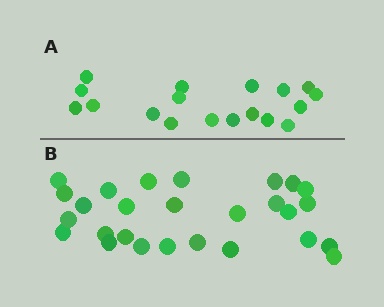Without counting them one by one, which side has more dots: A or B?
Region B (the bottom region) has more dots.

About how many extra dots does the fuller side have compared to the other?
Region B has roughly 8 or so more dots than region A.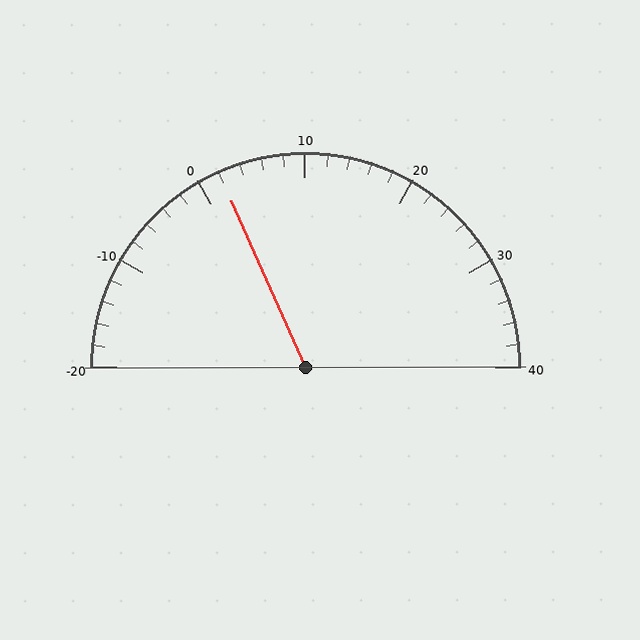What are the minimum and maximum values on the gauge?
The gauge ranges from -20 to 40.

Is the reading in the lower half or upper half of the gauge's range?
The reading is in the lower half of the range (-20 to 40).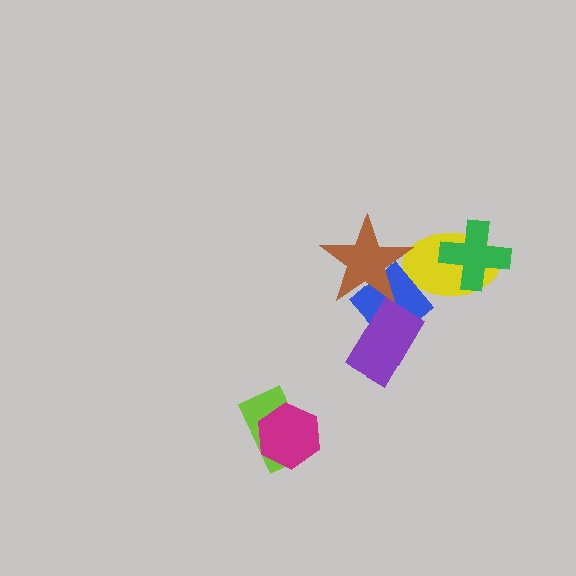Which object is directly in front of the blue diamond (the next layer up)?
The purple rectangle is directly in front of the blue diamond.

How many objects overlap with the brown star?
2 objects overlap with the brown star.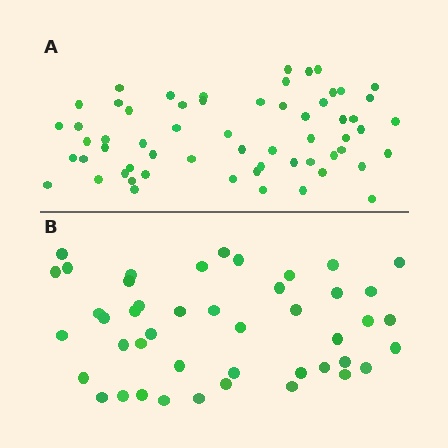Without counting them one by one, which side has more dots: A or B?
Region A (the top region) has more dots.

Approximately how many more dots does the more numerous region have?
Region A has approximately 15 more dots than region B.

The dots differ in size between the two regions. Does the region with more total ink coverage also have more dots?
No. Region B has more total ink coverage because its dots are larger, but region A actually contains more individual dots. Total area can be misleading — the number of items is what matters here.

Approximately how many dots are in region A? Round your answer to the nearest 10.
About 60 dots.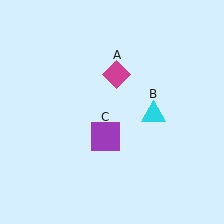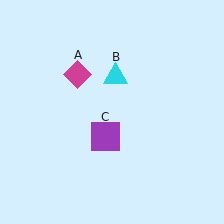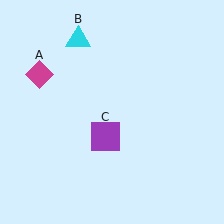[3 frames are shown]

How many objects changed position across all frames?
2 objects changed position: magenta diamond (object A), cyan triangle (object B).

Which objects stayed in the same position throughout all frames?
Purple square (object C) remained stationary.